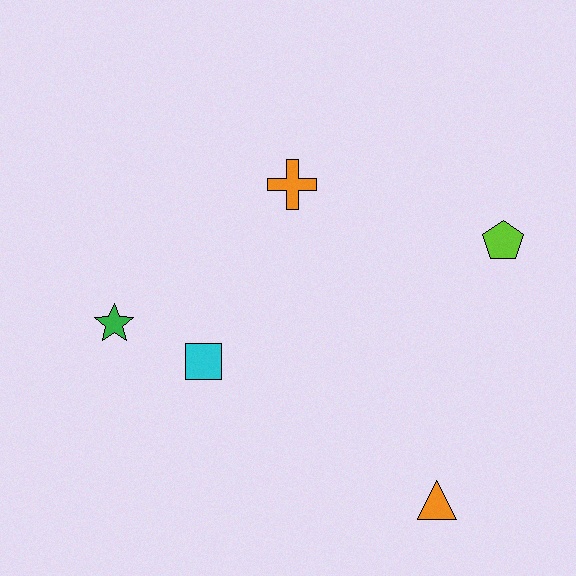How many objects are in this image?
There are 5 objects.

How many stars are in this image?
There is 1 star.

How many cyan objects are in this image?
There is 1 cyan object.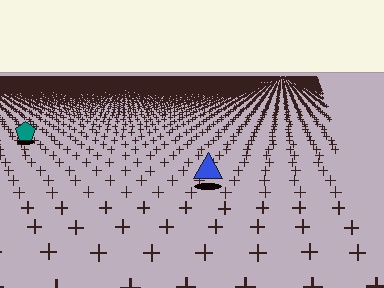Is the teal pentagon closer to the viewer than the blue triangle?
No. The blue triangle is closer — you can tell from the texture gradient: the ground texture is coarser near it.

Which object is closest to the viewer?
The blue triangle is closest. The texture marks near it are larger and more spread out.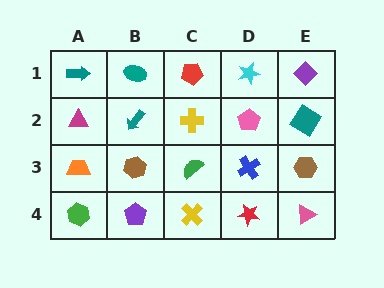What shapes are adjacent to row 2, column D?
A cyan star (row 1, column D), a blue cross (row 3, column D), a yellow cross (row 2, column C), a teal diamond (row 2, column E).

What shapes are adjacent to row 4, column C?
A green semicircle (row 3, column C), a purple pentagon (row 4, column B), a red star (row 4, column D).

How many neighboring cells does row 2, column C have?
4.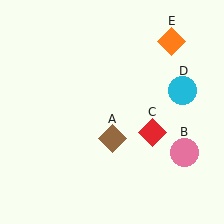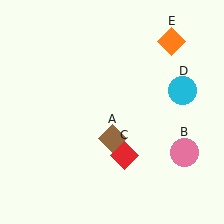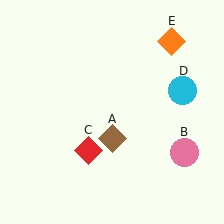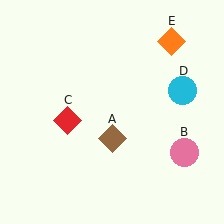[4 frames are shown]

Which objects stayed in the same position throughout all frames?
Brown diamond (object A) and pink circle (object B) and cyan circle (object D) and orange diamond (object E) remained stationary.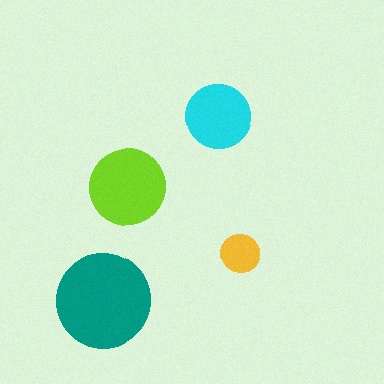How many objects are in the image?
There are 4 objects in the image.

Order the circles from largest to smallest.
the teal one, the lime one, the cyan one, the yellow one.